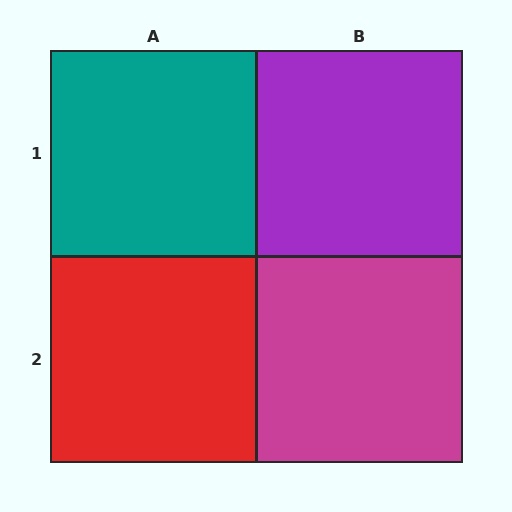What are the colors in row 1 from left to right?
Teal, purple.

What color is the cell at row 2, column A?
Red.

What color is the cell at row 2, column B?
Magenta.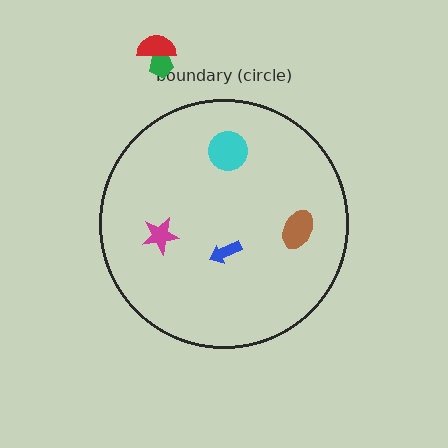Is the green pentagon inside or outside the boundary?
Outside.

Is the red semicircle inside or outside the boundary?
Outside.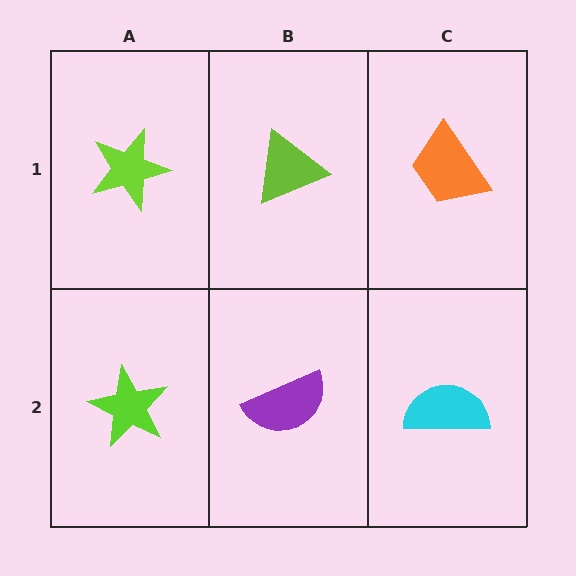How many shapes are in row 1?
3 shapes.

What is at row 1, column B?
A lime triangle.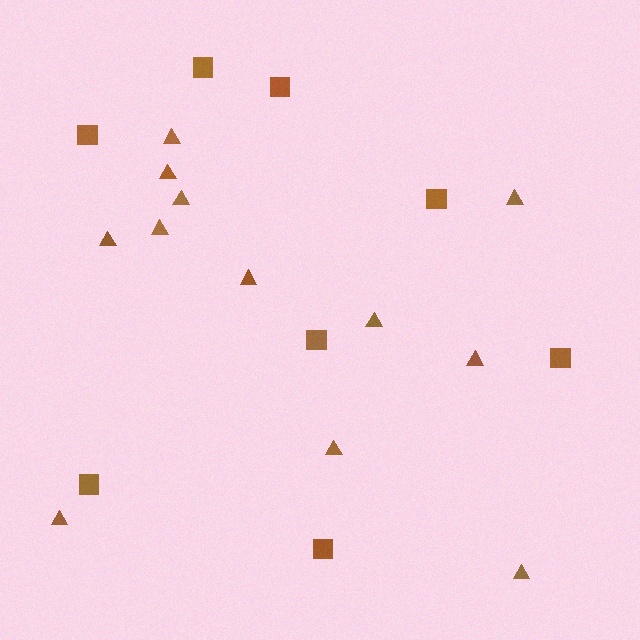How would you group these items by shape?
There are 2 groups: one group of squares (8) and one group of triangles (12).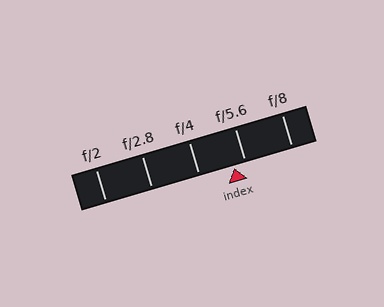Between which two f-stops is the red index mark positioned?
The index mark is between f/4 and f/5.6.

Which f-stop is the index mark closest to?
The index mark is closest to f/5.6.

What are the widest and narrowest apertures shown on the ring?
The widest aperture shown is f/2 and the narrowest is f/8.